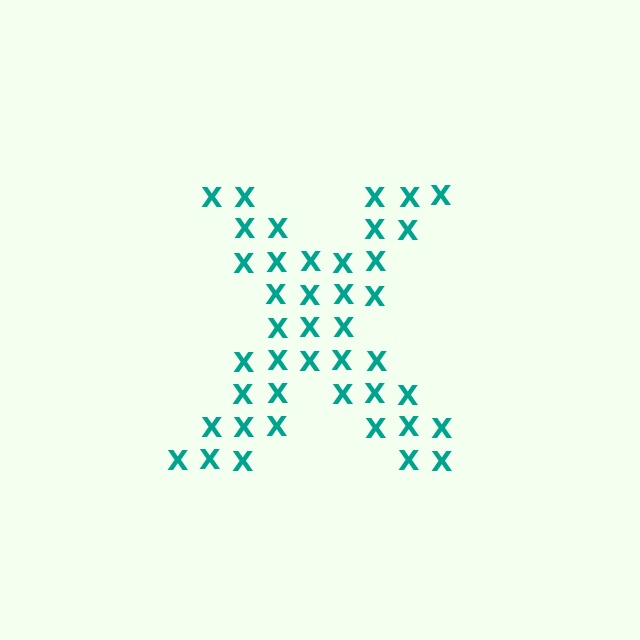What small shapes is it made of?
It is made of small letter X's.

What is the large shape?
The large shape is the letter X.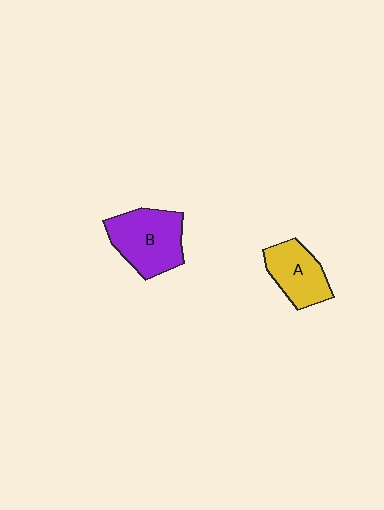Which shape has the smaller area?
Shape A (yellow).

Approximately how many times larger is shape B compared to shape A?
Approximately 1.3 times.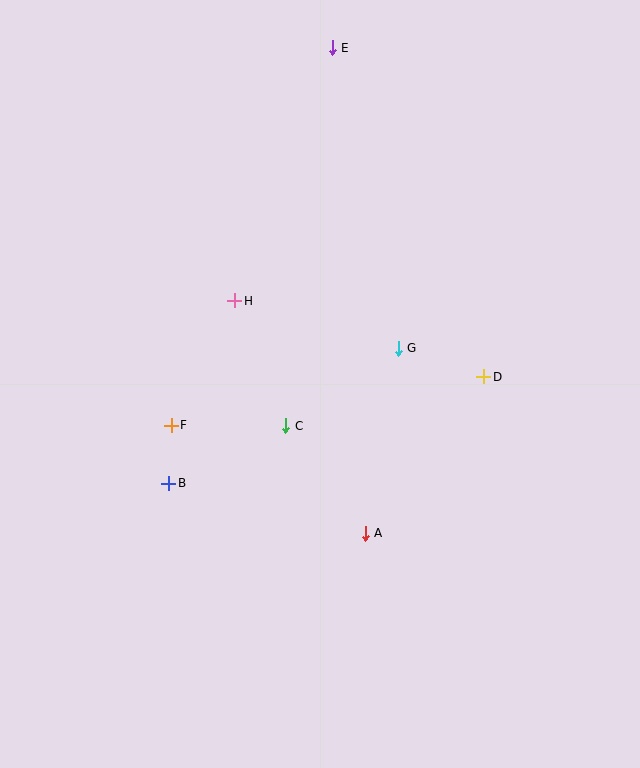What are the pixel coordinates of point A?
Point A is at (365, 533).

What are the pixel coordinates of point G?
Point G is at (398, 348).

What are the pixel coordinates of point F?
Point F is at (171, 425).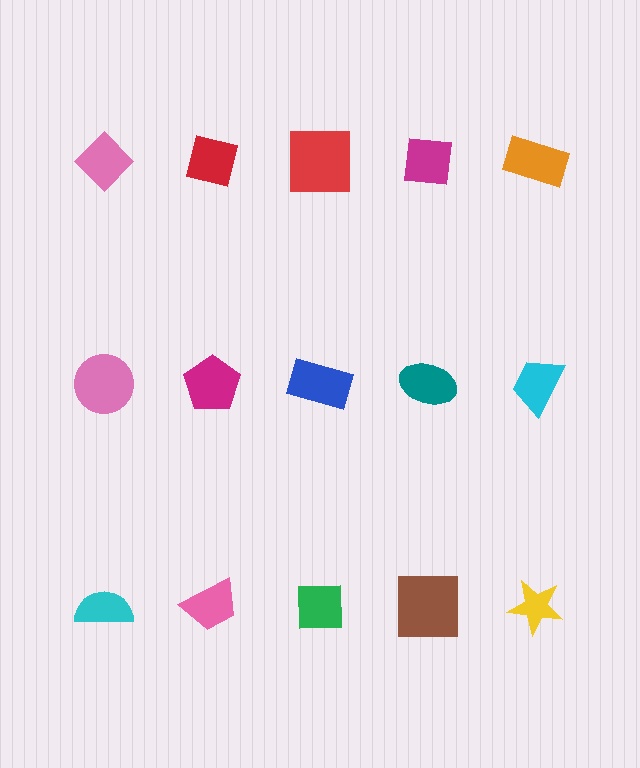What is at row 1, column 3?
A red square.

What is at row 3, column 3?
A green square.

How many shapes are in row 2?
5 shapes.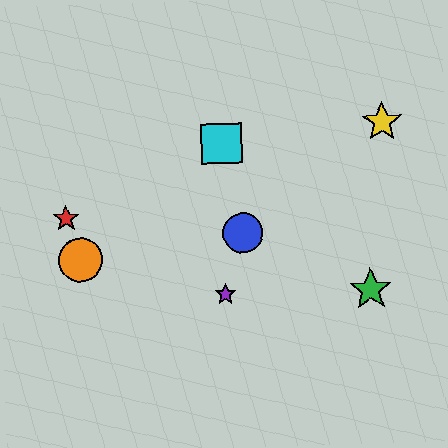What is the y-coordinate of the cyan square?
The cyan square is at y≈144.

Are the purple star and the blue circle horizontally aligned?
No, the purple star is at y≈294 and the blue circle is at y≈233.